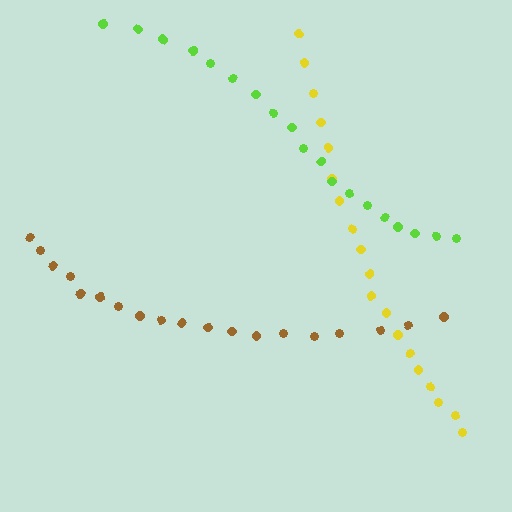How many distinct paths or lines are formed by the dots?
There are 3 distinct paths.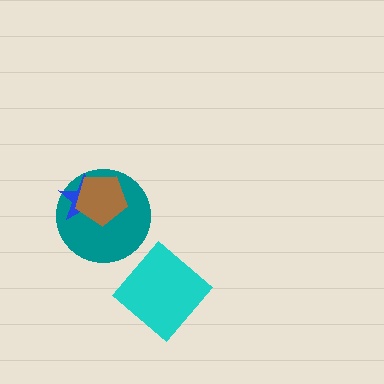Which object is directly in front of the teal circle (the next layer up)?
The blue star is directly in front of the teal circle.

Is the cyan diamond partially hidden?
No, no other shape covers it.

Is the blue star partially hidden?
Yes, it is partially covered by another shape.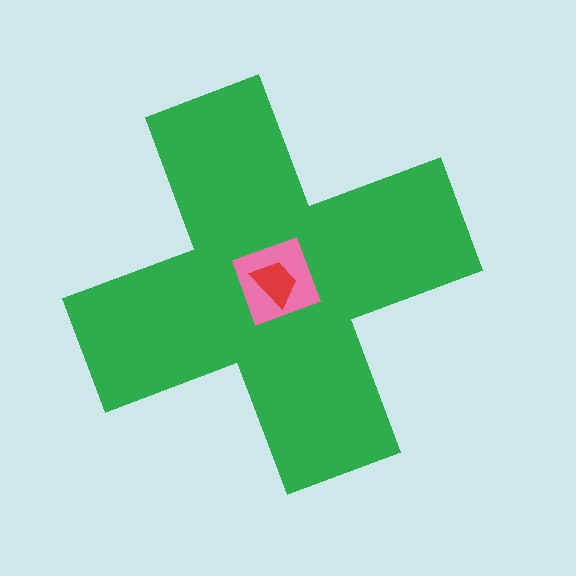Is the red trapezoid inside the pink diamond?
Yes.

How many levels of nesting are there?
3.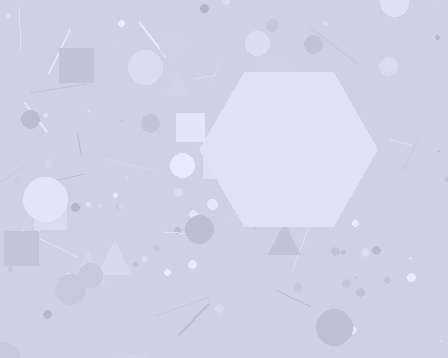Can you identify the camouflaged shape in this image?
The camouflaged shape is a hexagon.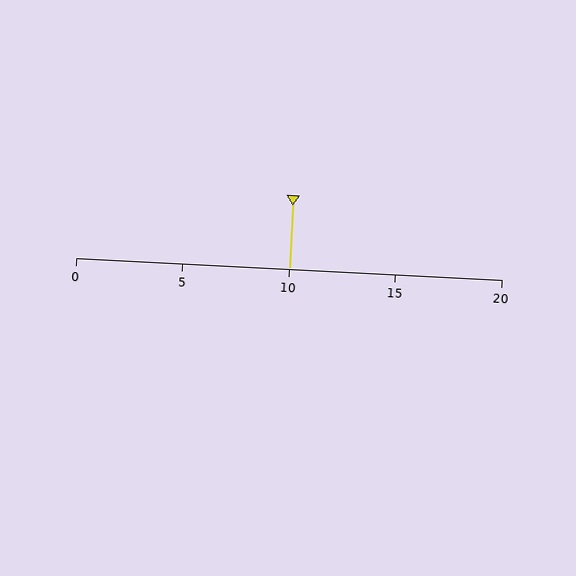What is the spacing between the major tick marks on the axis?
The major ticks are spaced 5 apart.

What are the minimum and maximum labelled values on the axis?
The axis runs from 0 to 20.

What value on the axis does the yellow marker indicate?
The marker indicates approximately 10.